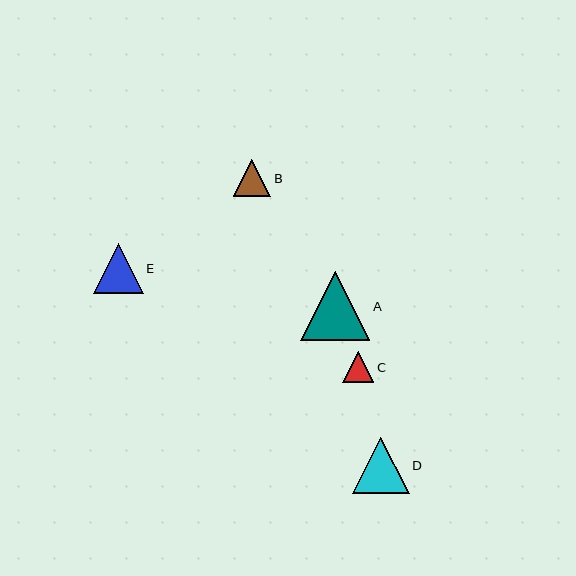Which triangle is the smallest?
Triangle C is the smallest with a size of approximately 31 pixels.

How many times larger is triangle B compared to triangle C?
Triangle B is approximately 1.2 times the size of triangle C.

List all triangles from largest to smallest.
From largest to smallest: A, D, E, B, C.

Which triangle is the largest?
Triangle A is the largest with a size of approximately 69 pixels.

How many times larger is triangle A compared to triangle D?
Triangle A is approximately 1.2 times the size of triangle D.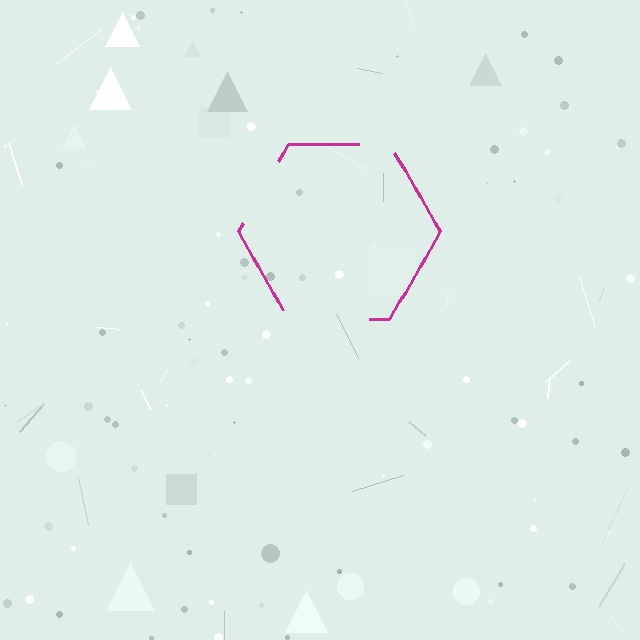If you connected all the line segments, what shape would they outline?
They would outline a hexagon.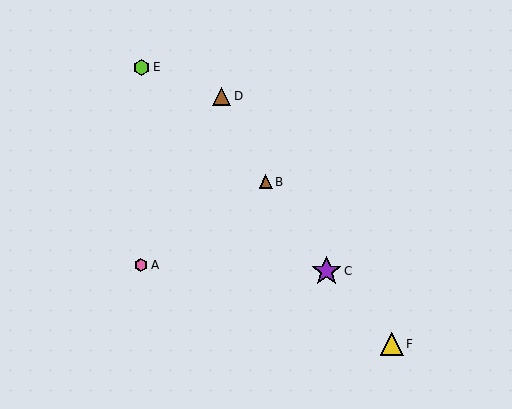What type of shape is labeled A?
Shape A is a pink hexagon.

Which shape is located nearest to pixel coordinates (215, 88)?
The brown triangle (labeled D) at (222, 96) is nearest to that location.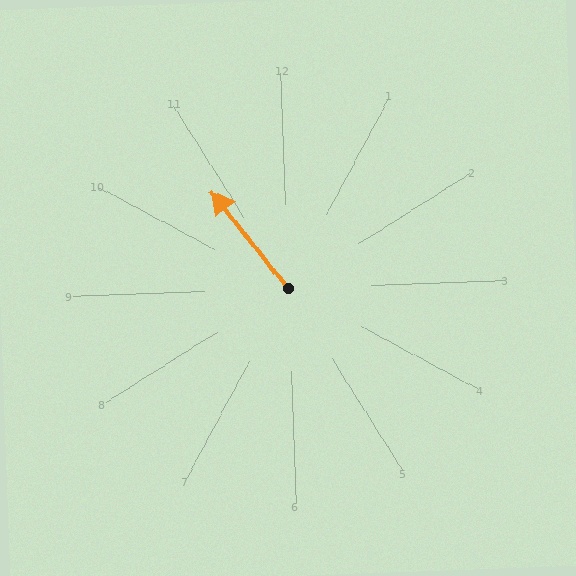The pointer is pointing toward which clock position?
Roughly 11 o'clock.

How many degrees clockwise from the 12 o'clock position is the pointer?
Approximately 324 degrees.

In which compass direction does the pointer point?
Northwest.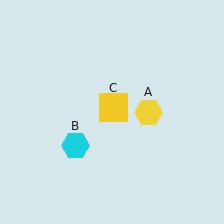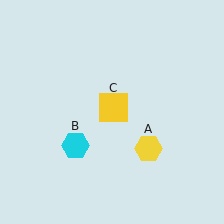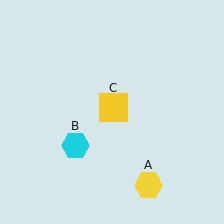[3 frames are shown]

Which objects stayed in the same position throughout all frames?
Cyan hexagon (object B) and yellow square (object C) remained stationary.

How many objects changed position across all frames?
1 object changed position: yellow hexagon (object A).